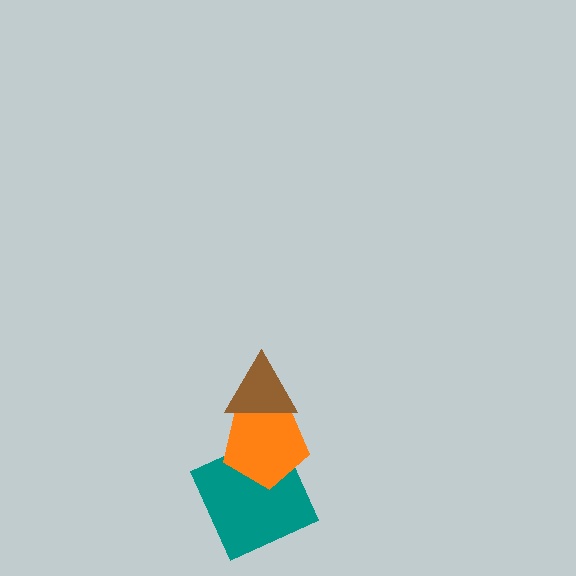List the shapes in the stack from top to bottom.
From top to bottom: the brown triangle, the orange pentagon, the teal square.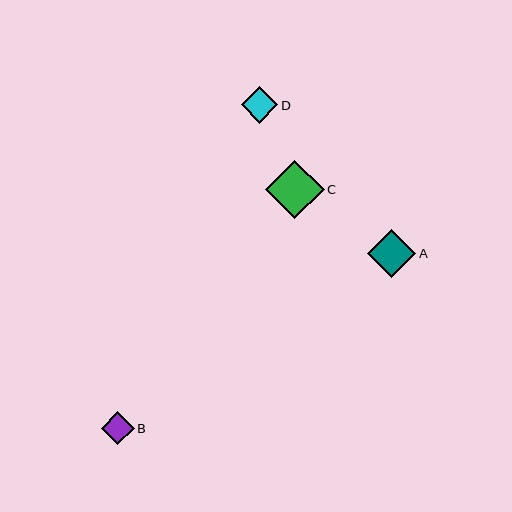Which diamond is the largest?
Diamond C is the largest with a size of approximately 59 pixels.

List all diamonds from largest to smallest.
From largest to smallest: C, A, D, B.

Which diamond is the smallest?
Diamond B is the smallest with a size of approximately 33 pixels.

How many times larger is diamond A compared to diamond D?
Diamond A is approximately 1.3 times the size of diamond D.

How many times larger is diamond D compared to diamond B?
Diamond D is approximately 1.1 times the size of diamond B.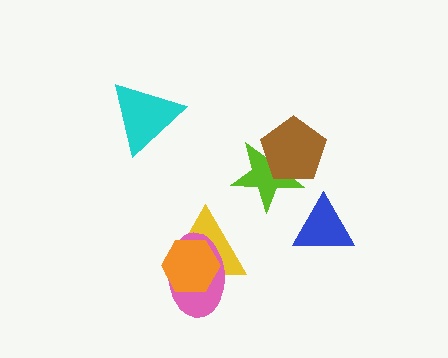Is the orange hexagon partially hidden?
No, no other shape covers it.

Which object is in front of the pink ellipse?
The orange hexagon is in front of the pink ellipse.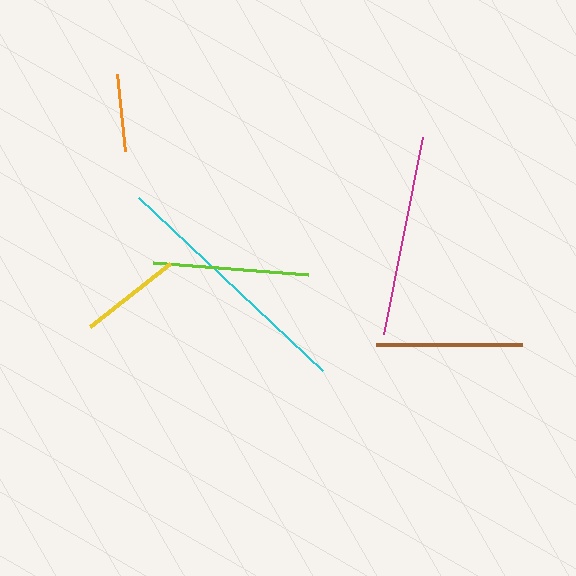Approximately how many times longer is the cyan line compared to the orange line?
The cyan line is approximately 3.3 times the length of the orange line.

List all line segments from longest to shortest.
From longest to shortest: cyan, magenta, lime, brown, yellow, orange.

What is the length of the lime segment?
The lime segment is approximately 156 pixels long.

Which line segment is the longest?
The cyan line is the longest at approximately 253 pixels.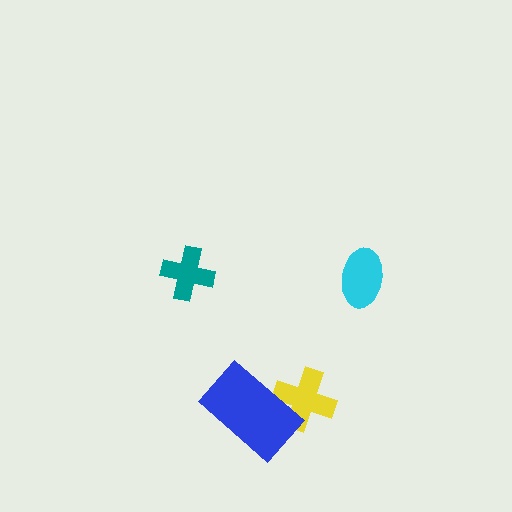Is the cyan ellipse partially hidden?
No, no other shape covers it.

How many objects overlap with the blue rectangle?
1 object overlaps with the blue rectangle.